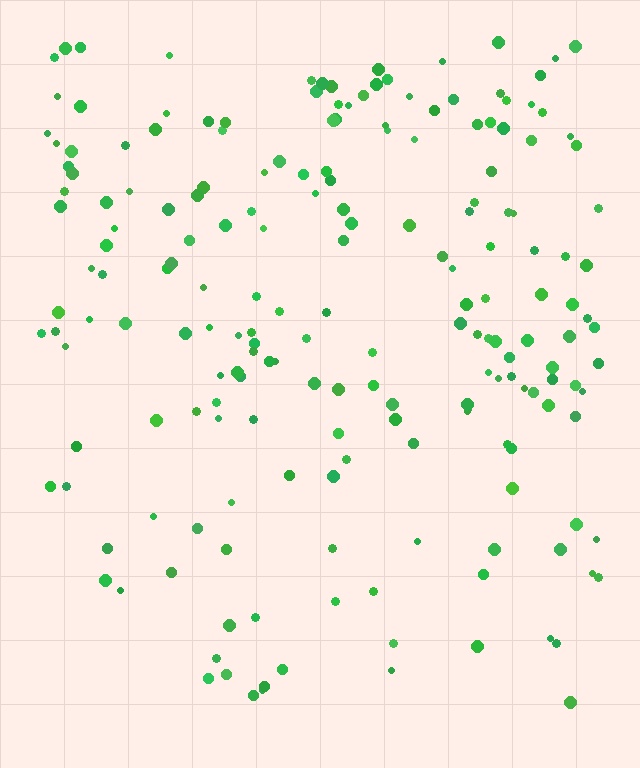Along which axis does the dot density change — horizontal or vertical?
Vertical.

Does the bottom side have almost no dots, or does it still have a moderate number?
Still a moderate number, just noticeably fewer than the top.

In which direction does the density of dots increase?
From bottom to top, with the top side densest.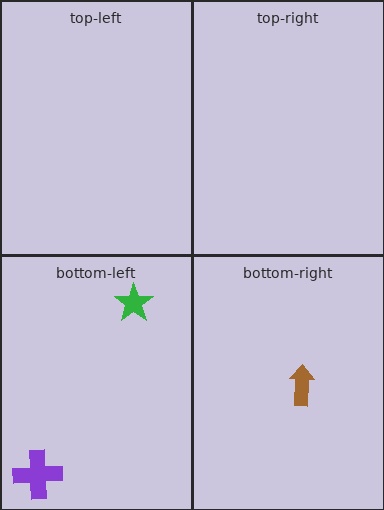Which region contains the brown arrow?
The bottom-right region.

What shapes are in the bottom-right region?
The brown arrow.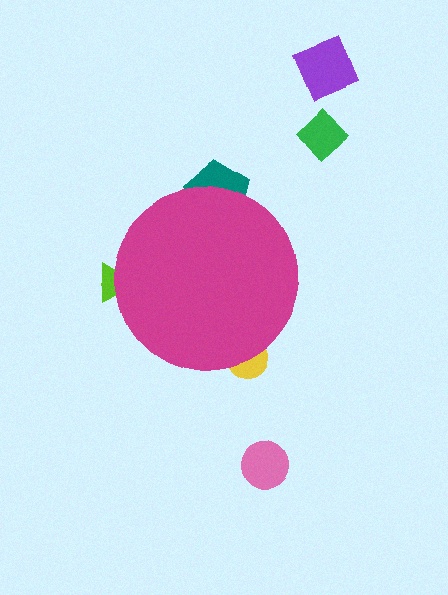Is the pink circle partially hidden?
No, the pink circle is fully visible.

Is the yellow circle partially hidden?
Yes, the yellow circle is partially hidden behind the magenta circle.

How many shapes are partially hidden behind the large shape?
3 shapes are partially hidden.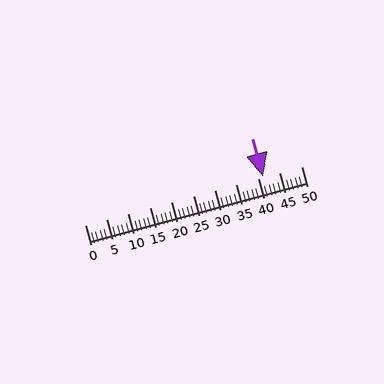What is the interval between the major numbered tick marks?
The major tick marks are spaced 5 units apart.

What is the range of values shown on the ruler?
The ruler shows values from 0 to 50.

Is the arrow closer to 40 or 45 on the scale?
The arrow is closer to 40.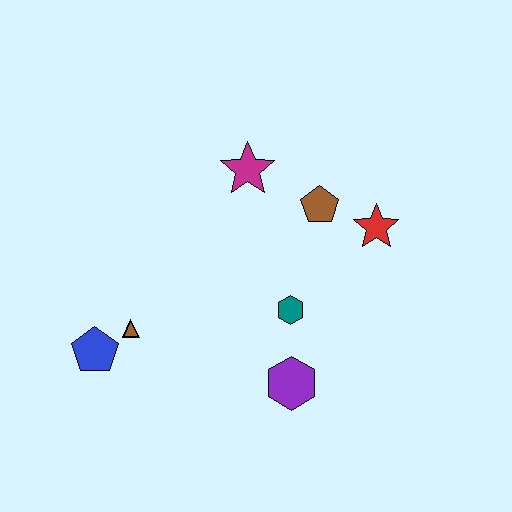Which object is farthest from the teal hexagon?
The blue pentagon is farthest from the teal hexagon.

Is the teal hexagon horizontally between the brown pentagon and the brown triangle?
Yes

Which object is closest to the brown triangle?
The blue pentagon is closest to the brown triangle.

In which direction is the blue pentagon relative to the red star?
The blue pentagon is to the left of the red star.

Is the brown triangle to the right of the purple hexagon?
No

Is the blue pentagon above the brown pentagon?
No